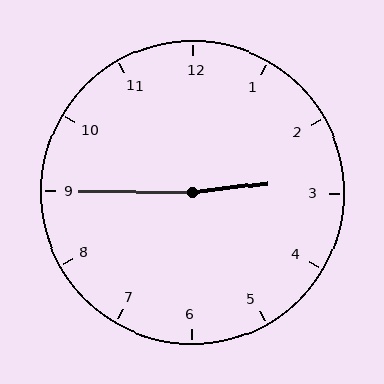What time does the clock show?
2:45.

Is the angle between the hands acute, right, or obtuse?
It is obtuse.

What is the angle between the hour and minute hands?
Approximately 172 degrees.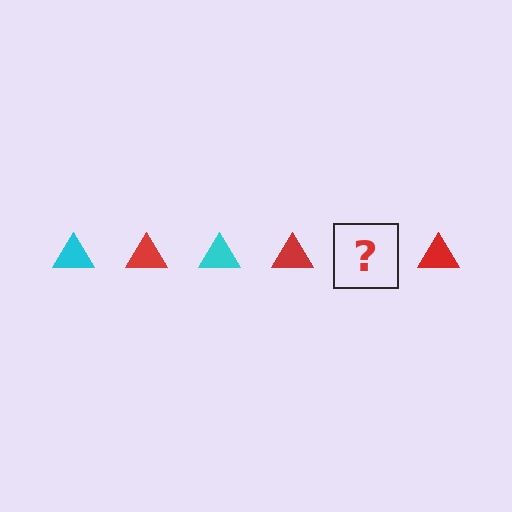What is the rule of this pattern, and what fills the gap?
The rule is that the pattern cycles through cyan, red triangles. The gap should be filled with a cyan triangle.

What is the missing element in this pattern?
The missing element is a cyan triangle.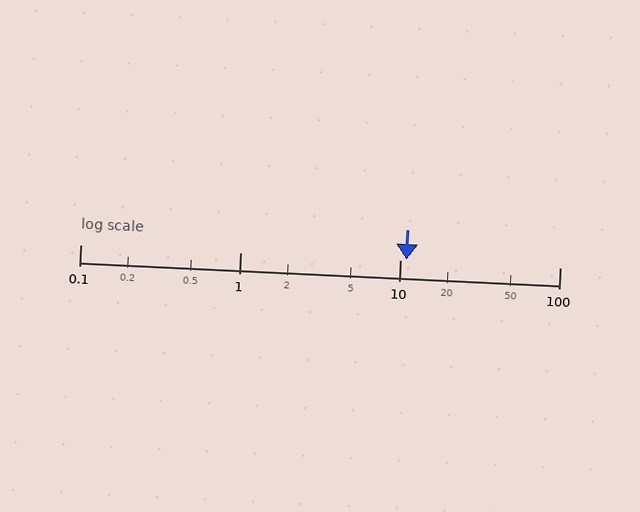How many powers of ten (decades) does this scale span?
The scale spans 3 decades, from 0.1 to 100.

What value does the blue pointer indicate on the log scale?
The pointer indicates approximately 11.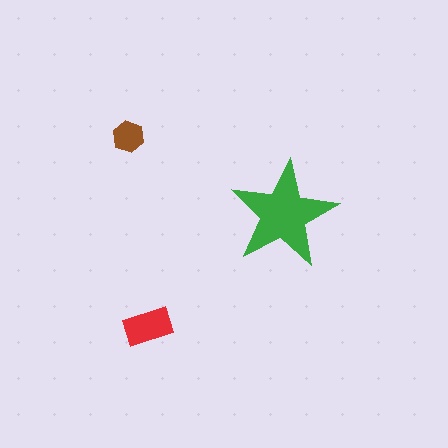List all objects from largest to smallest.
The green star, the red rectangle, the brown hexagon.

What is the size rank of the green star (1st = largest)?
1st.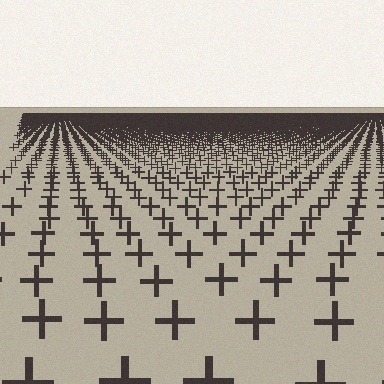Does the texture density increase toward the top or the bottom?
Density increases toward the top.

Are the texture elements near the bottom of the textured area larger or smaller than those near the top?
Larger. Near the bottom, elements are closer to the viewer and appear at a bigger on-screen size.